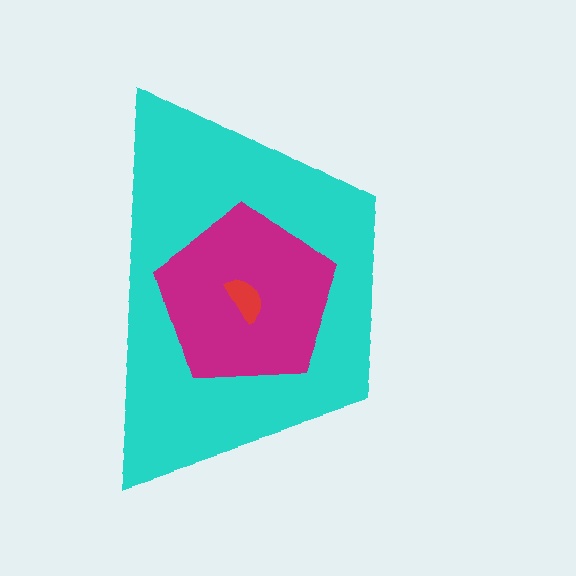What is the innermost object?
The red semicircle.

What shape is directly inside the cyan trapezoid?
The magenta pentagon.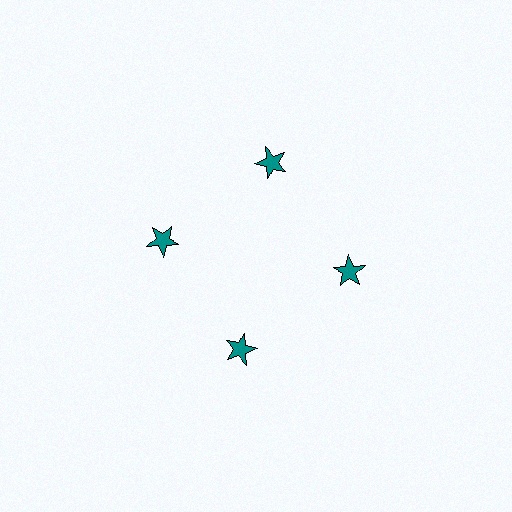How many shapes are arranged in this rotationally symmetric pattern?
There are 4 shapes, arranged in 4 groups of 1.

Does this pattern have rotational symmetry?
Yes, this pattern has 4-fold rotational symmetry. It looks the same after rotating 90 degrees around the center.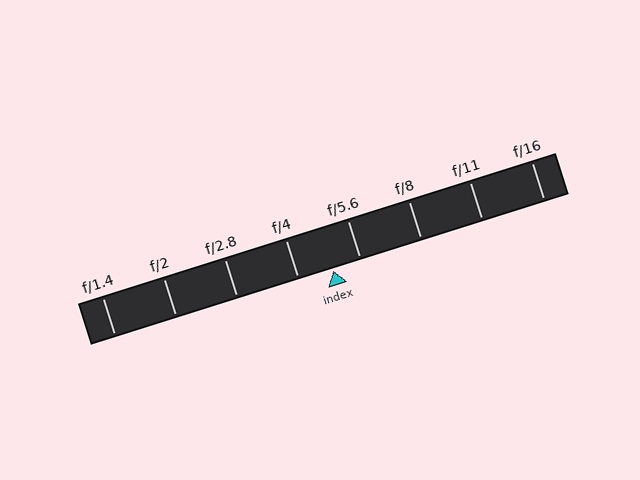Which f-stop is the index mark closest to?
The index mark is closest to f/5.6.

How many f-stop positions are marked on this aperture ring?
There are 8 f-stop positions marked.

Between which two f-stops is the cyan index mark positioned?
The index mark is between f/4 and f/5.6.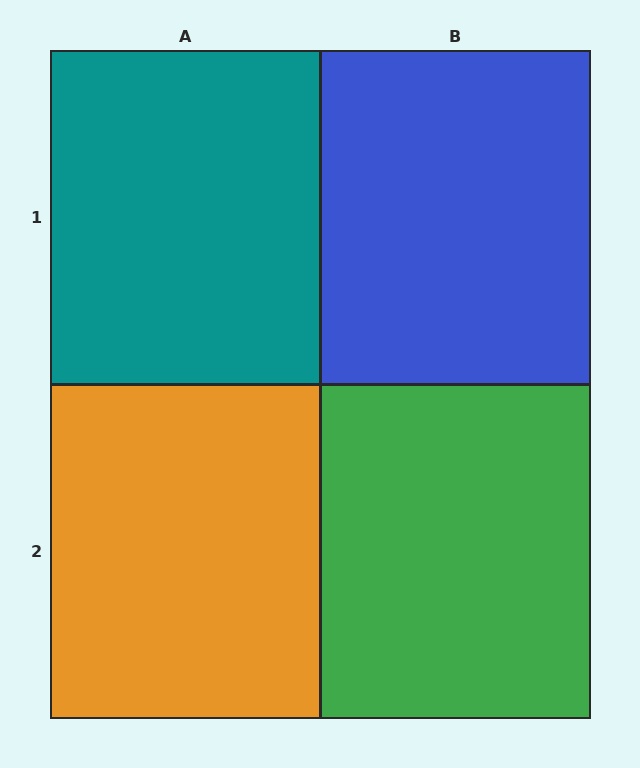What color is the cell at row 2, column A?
Orange.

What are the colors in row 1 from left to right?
Teal, blue.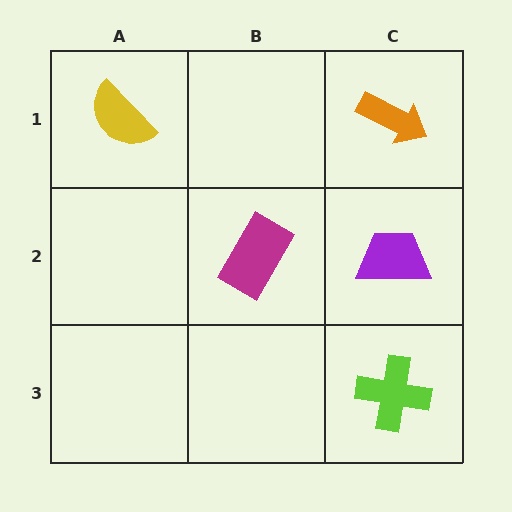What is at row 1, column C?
An orange arrow.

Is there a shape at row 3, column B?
No, that cell is empty.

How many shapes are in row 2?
2 shapes.